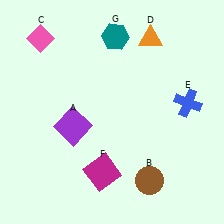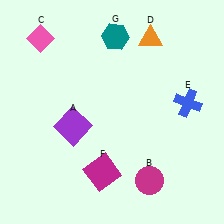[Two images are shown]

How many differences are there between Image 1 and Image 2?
There is 1 difference between the two images.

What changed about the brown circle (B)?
In Image 1, B is brown. In Image 2, it changed to magenta.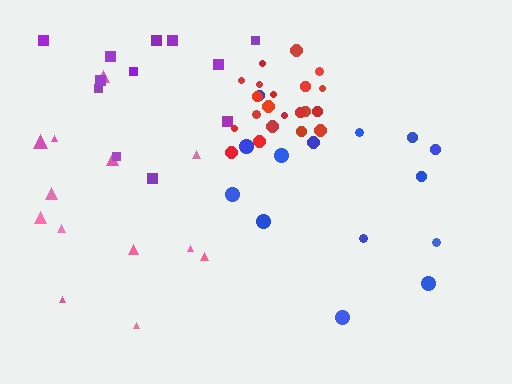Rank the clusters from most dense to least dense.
red, blue, purple, pink.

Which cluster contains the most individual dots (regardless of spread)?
Red (21).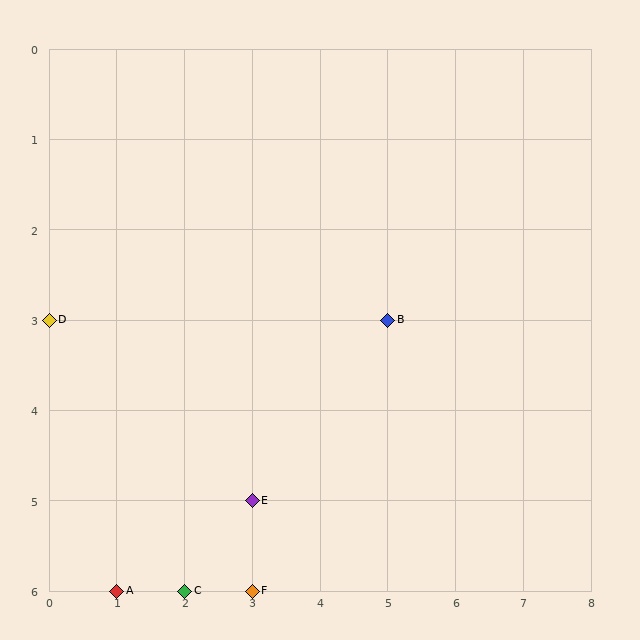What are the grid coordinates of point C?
Point C is at grid coordinates (2, 6).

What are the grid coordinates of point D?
Point D is at grid coordinates (0, 3).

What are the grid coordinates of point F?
Point F is at grid coordinates (3, 6).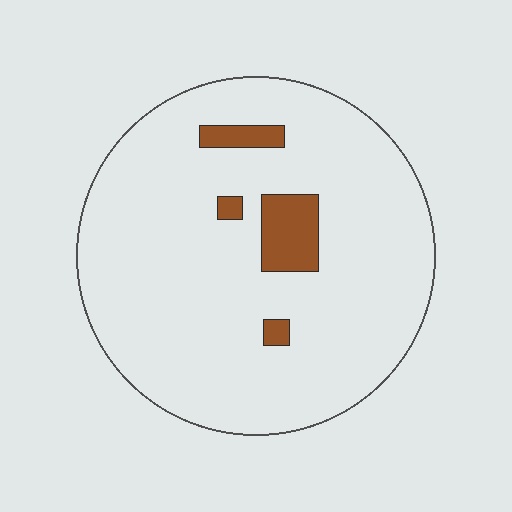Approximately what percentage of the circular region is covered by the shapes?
Approximately 10%.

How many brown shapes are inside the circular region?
4.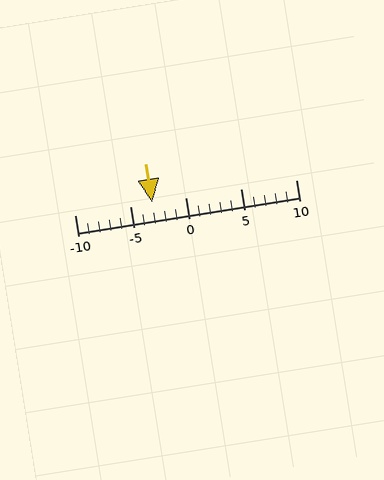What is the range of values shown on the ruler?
The ruler shows values from -10 to 10.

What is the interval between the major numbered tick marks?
The major tick marks are spaced 5 units apart.